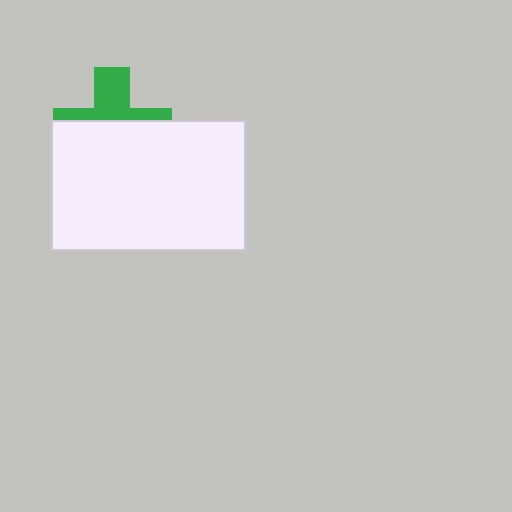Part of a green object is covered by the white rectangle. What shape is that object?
It is a cross.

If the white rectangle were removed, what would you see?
You would see the complete green cross.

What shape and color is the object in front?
The object in front is a white rectangle.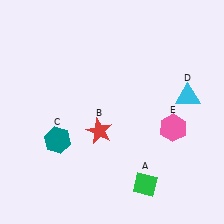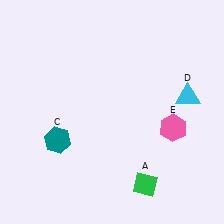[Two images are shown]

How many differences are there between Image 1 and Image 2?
There is 1 difference between the two images.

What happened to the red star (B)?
The red star (B) was removed in Image 2. It was in the bottom-left area of Image 1.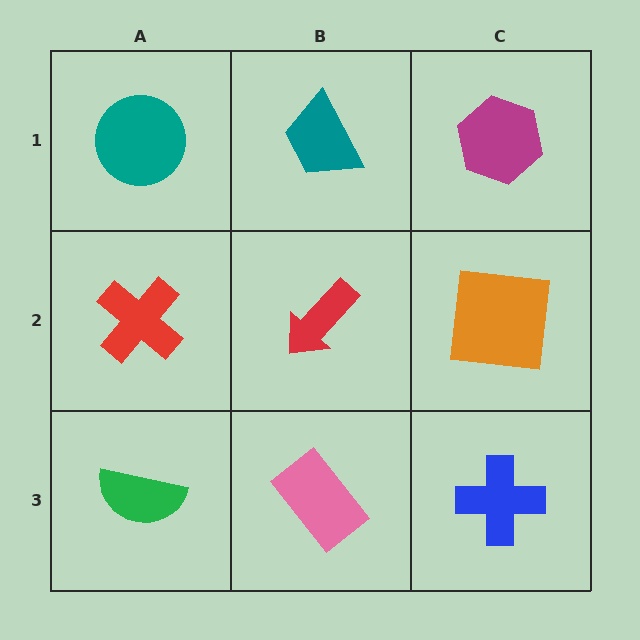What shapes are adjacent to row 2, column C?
A magenta hexagon (row 1, column C), a blue cross (row 3, column C), a red arrow (row 2, column B).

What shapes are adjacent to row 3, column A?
A red cross (row 2, column A), a pink rectangle (row 3, column B).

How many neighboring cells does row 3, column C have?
2.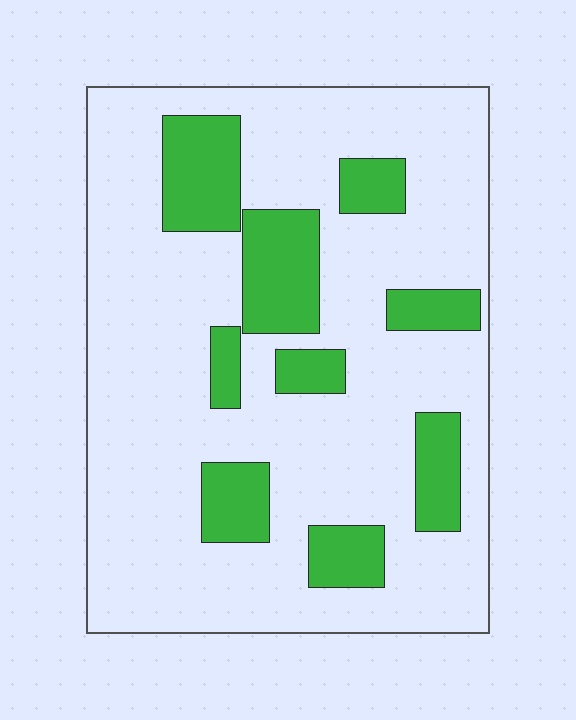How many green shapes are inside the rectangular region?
9.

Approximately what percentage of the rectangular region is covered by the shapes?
Approximately 20%.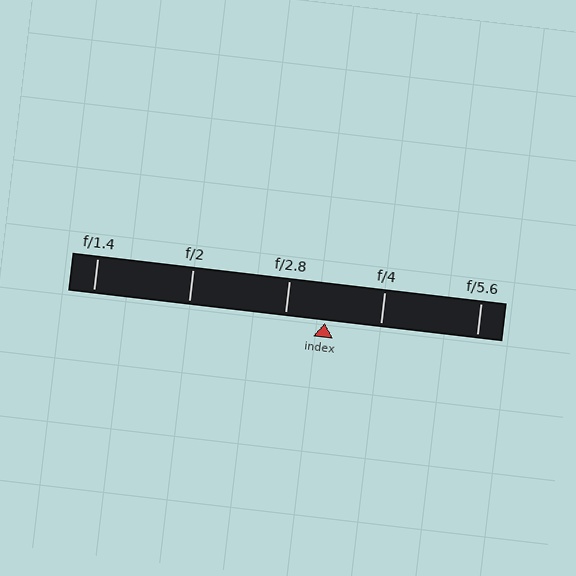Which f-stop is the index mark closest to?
The index mark is closest to f/2.8.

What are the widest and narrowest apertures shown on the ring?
The widest aperture shown is f/1.4 and the narrowest is f/5.6.